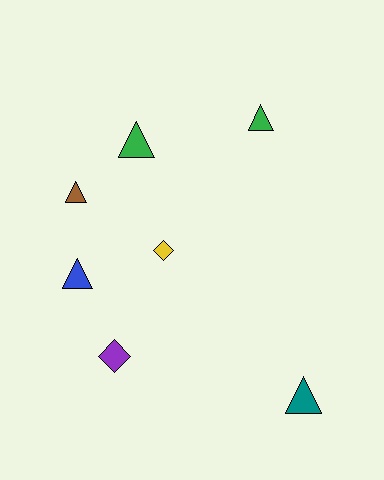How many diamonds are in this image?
There are 2 diamonds.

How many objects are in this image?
There are 7 objects.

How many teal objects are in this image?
There is 1 teal object.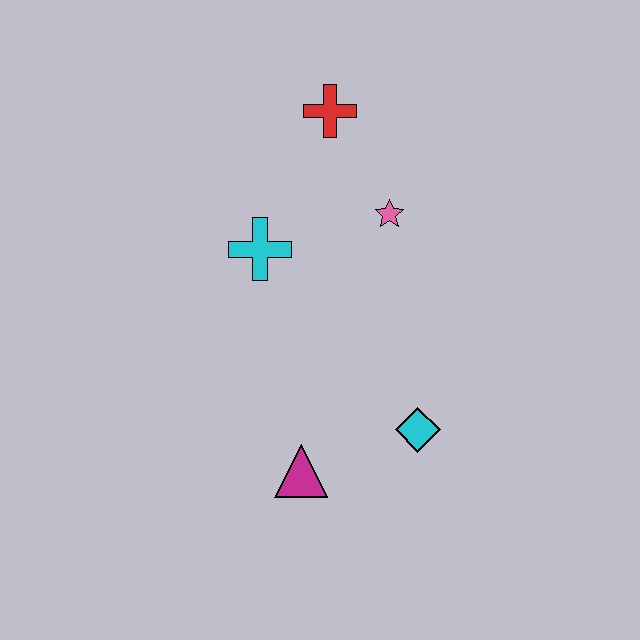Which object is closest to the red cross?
The pink star is closest to the red cross.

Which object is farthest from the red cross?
The magenta triangle is farthest from the red cross.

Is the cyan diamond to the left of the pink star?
No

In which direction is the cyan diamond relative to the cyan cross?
The cyan diamond is below the cyan cross.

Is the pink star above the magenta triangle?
Yes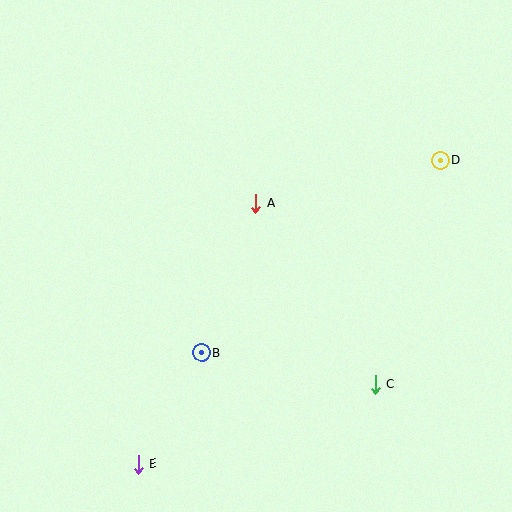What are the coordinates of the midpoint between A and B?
The midpoint between A and B is at (229, 278).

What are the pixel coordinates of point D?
Point D is at (440, 161).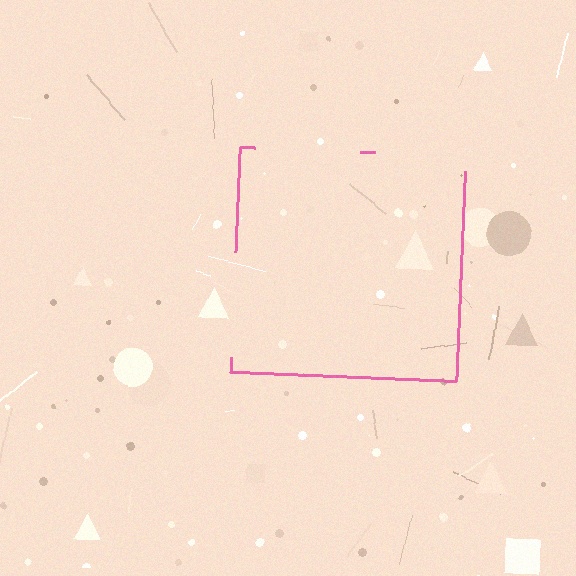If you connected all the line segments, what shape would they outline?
They would outline a square.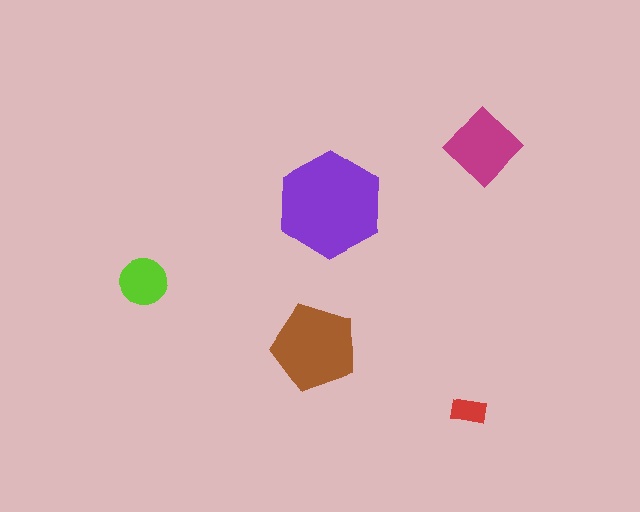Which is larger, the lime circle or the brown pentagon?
The brown pentagon.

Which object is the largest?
The purple hexagon.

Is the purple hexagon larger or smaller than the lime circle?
Larger.